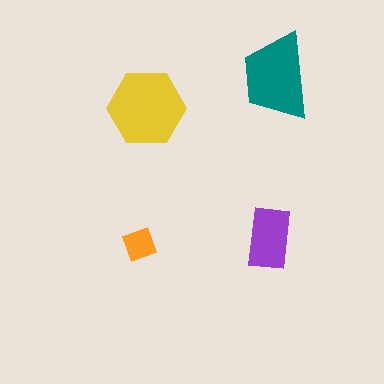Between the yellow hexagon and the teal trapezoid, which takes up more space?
The yellow hexagon.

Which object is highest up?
The teal trapezoid is topmost.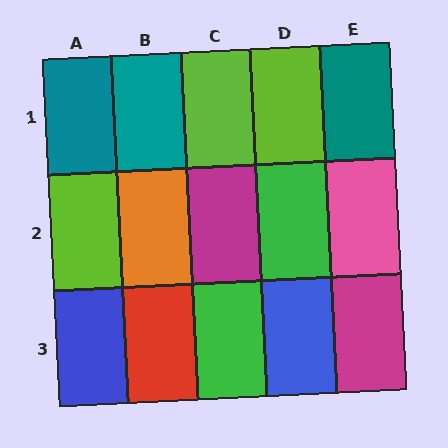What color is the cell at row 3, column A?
Blue.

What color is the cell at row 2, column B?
Orange.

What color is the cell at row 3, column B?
Red.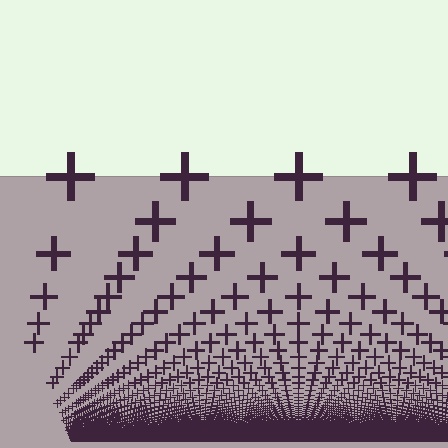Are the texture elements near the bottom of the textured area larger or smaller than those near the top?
Smaller. The gradient is inverted — elements near the bottom are smaller and denser.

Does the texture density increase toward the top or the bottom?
Density increases toward the bottom.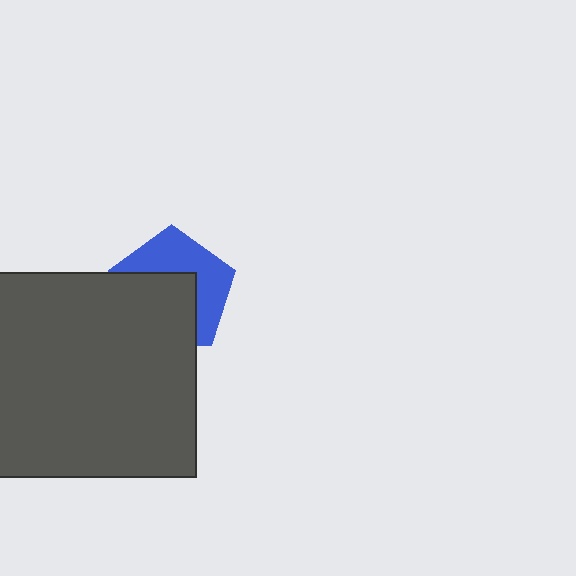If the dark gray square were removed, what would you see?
You would see the complete blue pentagon.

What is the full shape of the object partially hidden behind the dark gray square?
The partially hidden object is a blue pentagon.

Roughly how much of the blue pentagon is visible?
About half of it is visible (roughly 47%).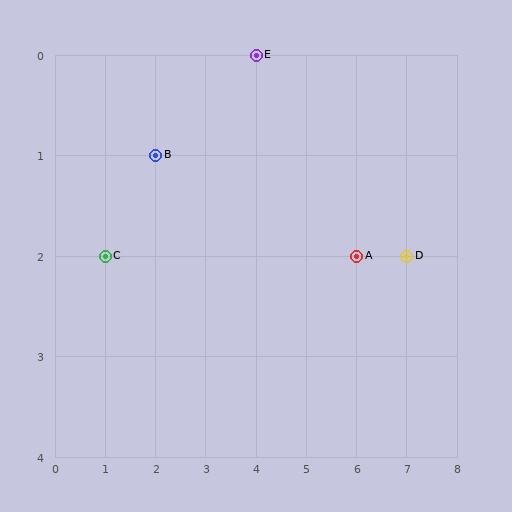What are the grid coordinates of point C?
Point C is at grid coordinates (1, 2).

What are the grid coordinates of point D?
Point D is at grid coordinates (7, 2).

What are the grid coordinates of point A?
Point A is at grid coordinates (6, 2).